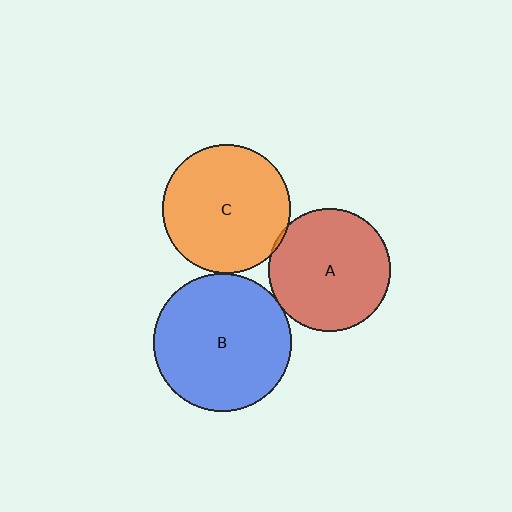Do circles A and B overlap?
Yes.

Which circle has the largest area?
Circle B (blue).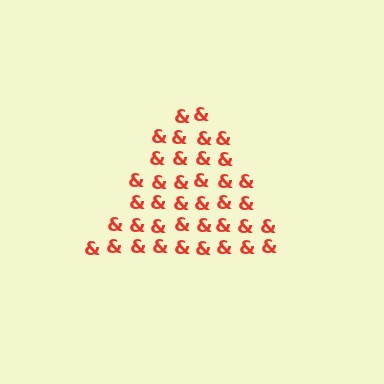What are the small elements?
The small elements are ampersands.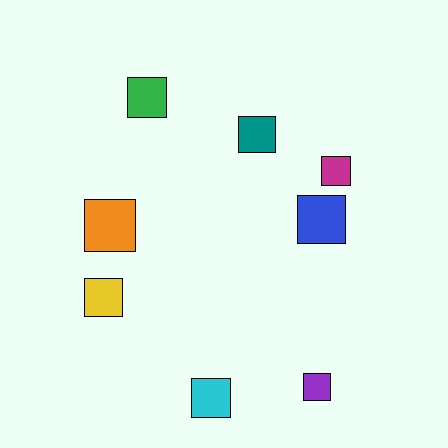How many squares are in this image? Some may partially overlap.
There are 8 squares.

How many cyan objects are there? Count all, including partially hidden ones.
There is 1 cyan object.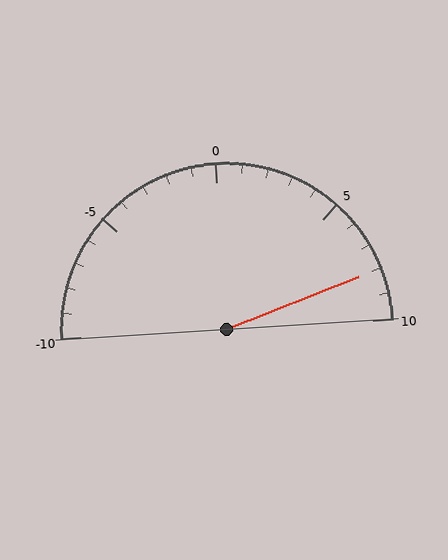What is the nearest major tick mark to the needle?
The nearest major tick mark is 10.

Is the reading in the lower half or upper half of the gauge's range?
The reading is in the upper half of the range (-10 to 10).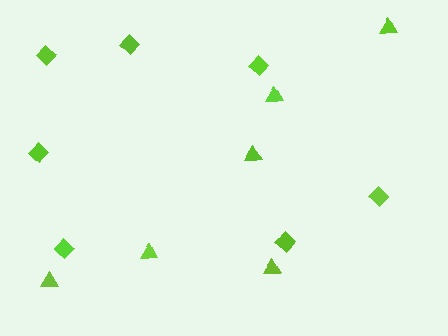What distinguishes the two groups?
There are 2 groups: one group of triangles (6) and one group of diamonds (7).